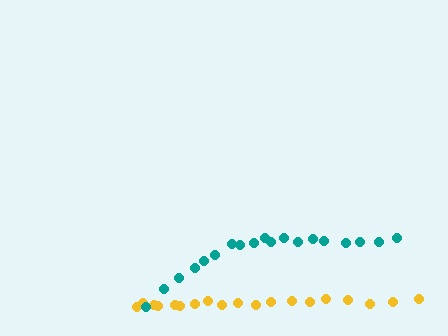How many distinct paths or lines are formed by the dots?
There are 2 distinct paths.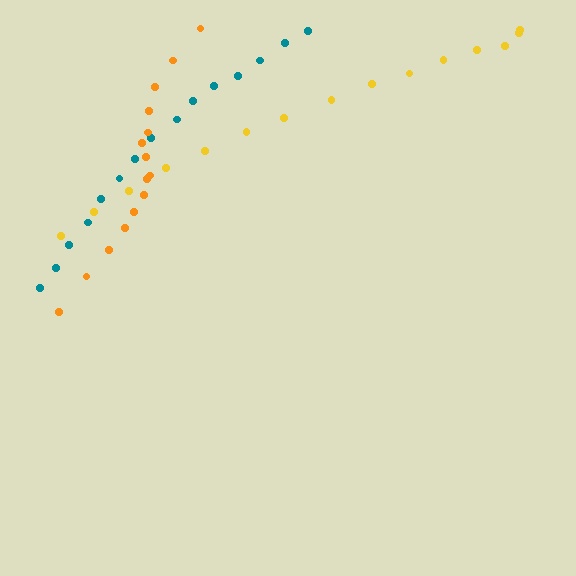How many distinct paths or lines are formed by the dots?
There are 3 distinct paths.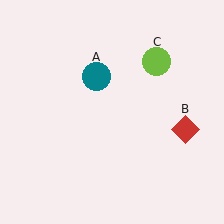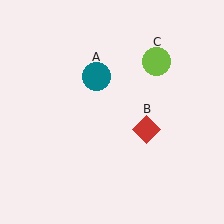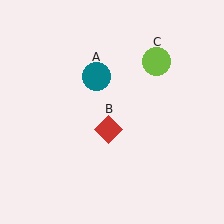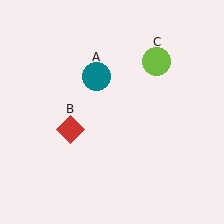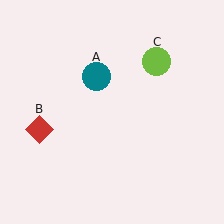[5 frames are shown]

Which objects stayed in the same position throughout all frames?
Teal circle (object A) and lime circle (object C) remained stationary.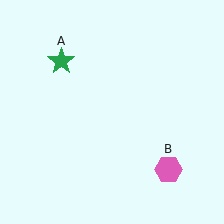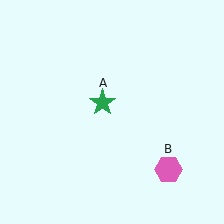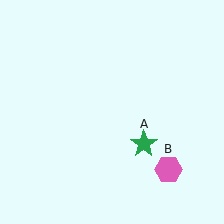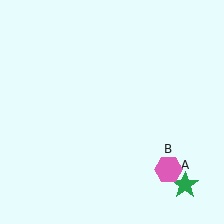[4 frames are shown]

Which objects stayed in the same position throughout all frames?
Pink hexagon (object B) remained stationary.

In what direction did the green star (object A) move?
The green star (object A) moved down and to the right.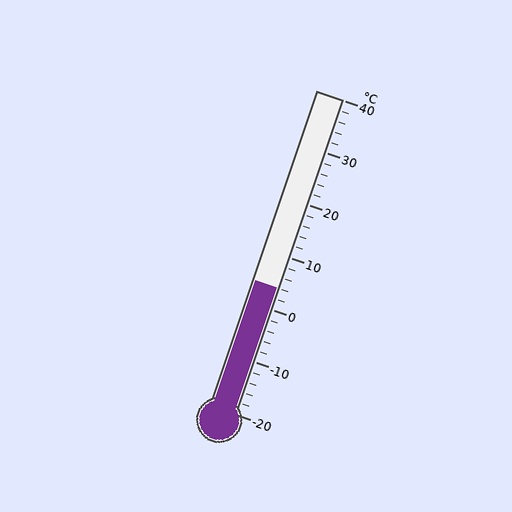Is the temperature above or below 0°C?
The temperature is above 0°C.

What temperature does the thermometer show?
The thermometer shows approximately 4°C.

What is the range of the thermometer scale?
The thermometer scale ranges from -20°C to 40°C.